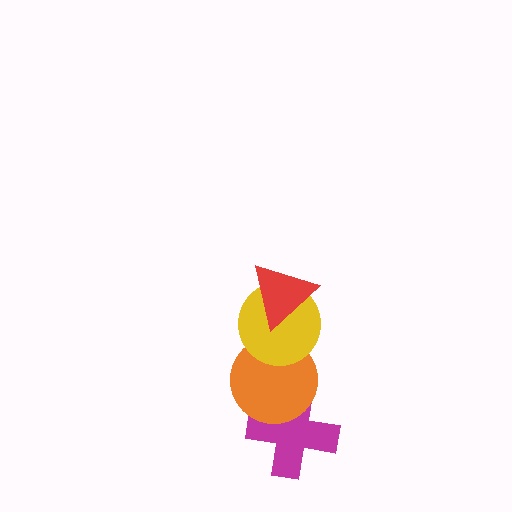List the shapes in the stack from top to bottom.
From top to bottom: the red triangle, the yellow circle, the orange circle, the magenta cross.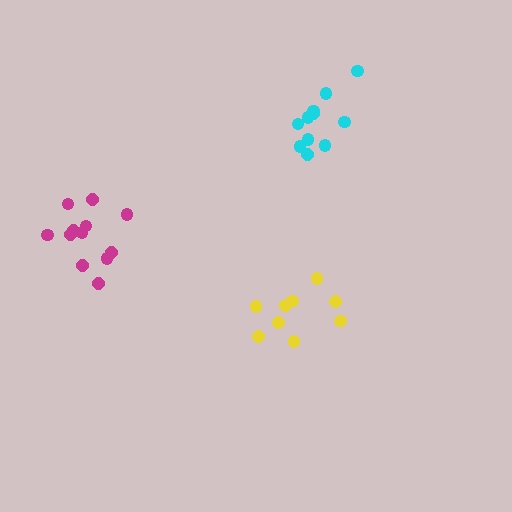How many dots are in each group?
Group 1: 11 dots, Group 2: 12 dots, Group 3: 9 dots (32 total).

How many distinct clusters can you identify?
There are 3 distinct clusters.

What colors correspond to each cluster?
The clusters are colored: cyan, magenta, yellow.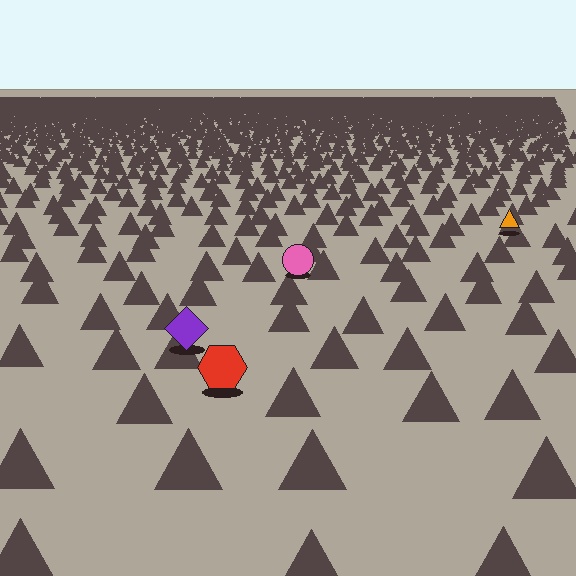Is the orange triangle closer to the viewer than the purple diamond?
No. The purple diamond is closer — you can tell from the texture gradient: the ground texture is coarser near it.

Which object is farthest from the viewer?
The orange triangle is farthest from the viewer. It appears smaller and the ground texture around it is denser.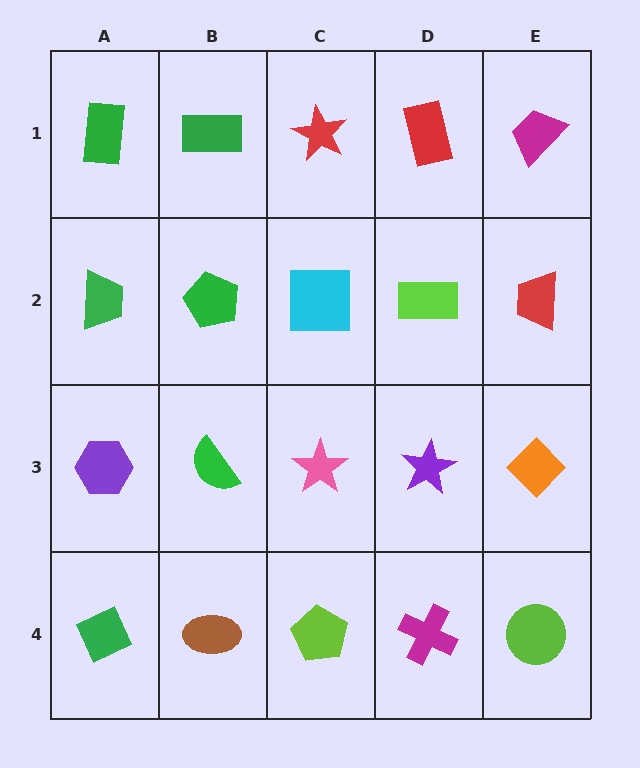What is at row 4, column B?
A brown ellipse.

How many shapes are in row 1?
5 shapes.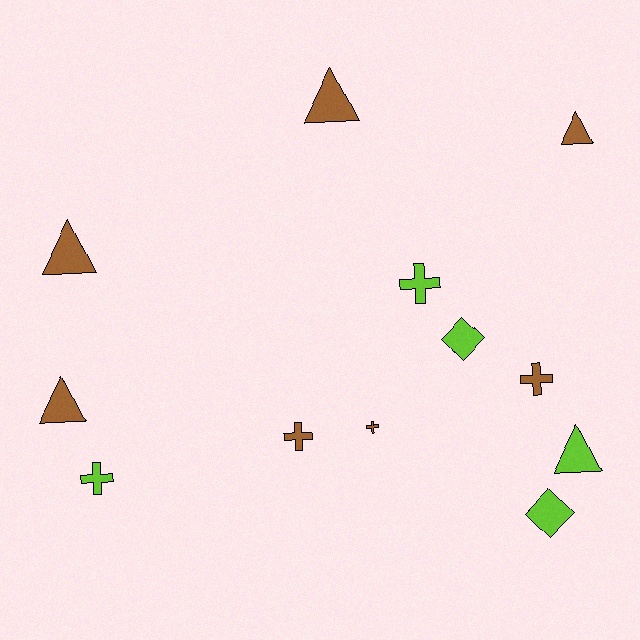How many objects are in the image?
There are 12 objects.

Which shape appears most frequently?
Cross, with 5 objects.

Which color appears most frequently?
Brown, with 7 objects.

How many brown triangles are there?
There are 4 brown triangles.